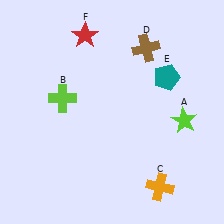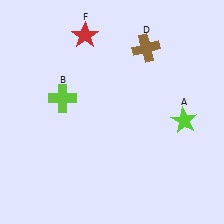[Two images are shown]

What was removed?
The teal pentagon (E), the orange cross (C) were removed in Image 2.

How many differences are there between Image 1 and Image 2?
There are 2 differences between the two images.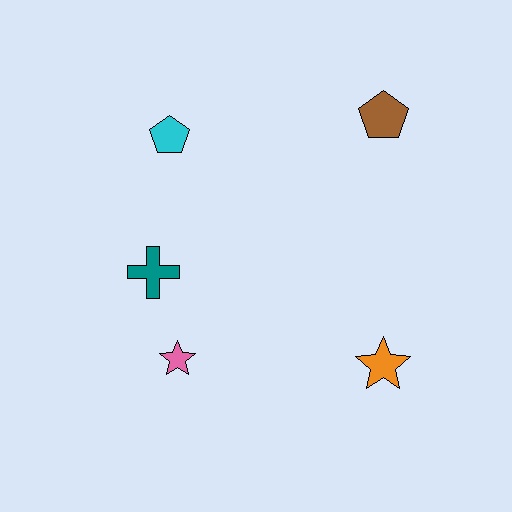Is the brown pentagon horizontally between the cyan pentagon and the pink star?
No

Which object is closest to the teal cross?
The pink star is closest to the teal cross.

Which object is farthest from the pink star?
The brown pentagon is farthest from the pink star.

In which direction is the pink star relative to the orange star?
The pink star is to the left of the orange star.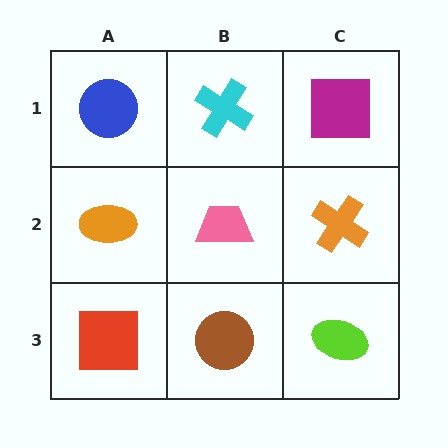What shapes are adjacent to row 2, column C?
A magenta square (row 1, column C), a lime ellipse (row 3, column C), a pink trapezoid (row 2, column B).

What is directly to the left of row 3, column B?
A red square.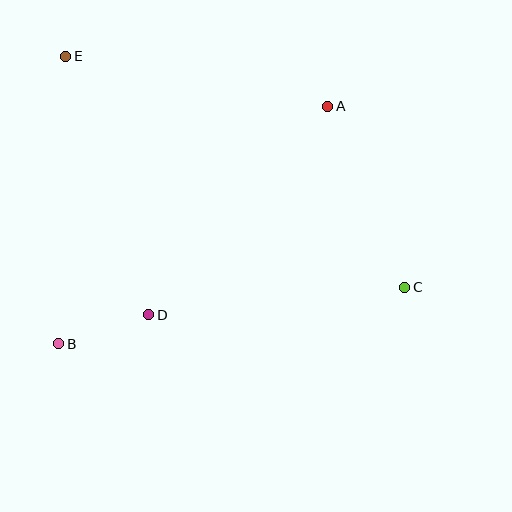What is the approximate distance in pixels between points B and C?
The distance between B and C is approximately 350 pixels.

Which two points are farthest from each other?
Points C and E are farthest from each other.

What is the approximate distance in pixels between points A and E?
The distance between A and E is approximately 267 pixels.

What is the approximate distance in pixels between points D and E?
The distance between D and E is approximately 271 pixels.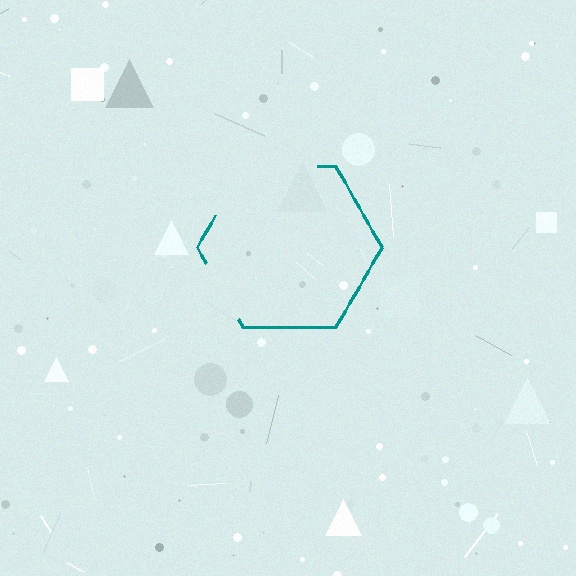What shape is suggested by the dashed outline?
The dashed outline suggests a hexagon.